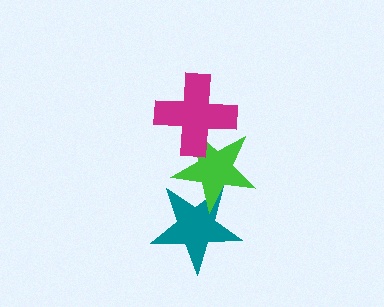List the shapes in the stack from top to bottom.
From top to bottom: the magenta cross, the green star, the teal star.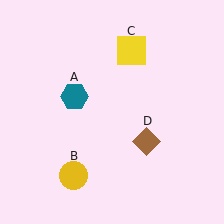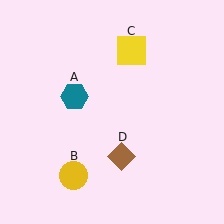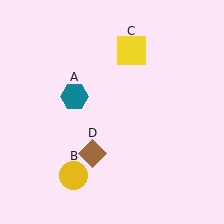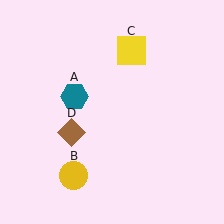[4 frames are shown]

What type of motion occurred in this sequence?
The brown diamond (object D) rotated clockwise around the center of the scene.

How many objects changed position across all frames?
1 object changed position: brown diamond (object D).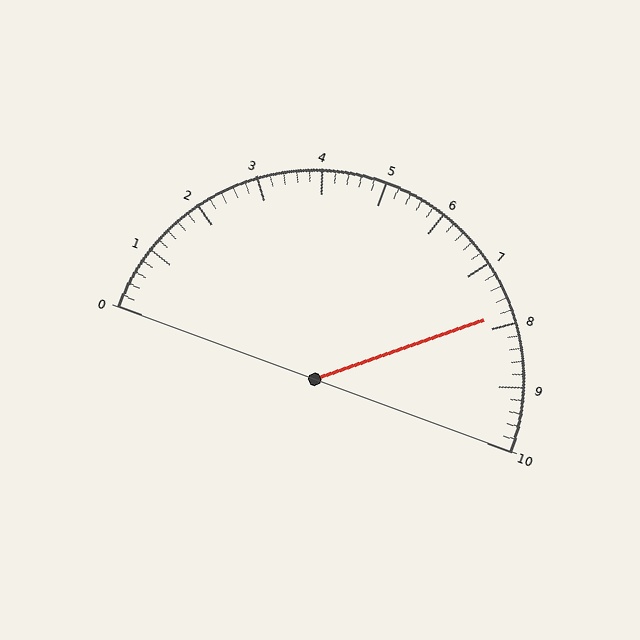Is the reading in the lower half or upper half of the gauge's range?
The reading is in the upper half of the range (0 to 10).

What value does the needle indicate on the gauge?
The needle indicates approximately 7.8.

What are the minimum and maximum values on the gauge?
The gauge ranges from 0 to 10.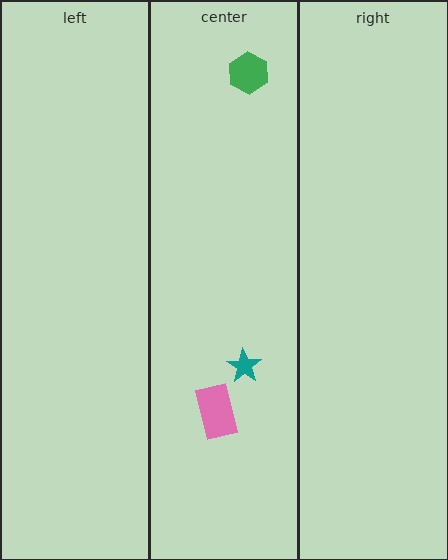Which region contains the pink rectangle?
The center region.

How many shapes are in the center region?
3.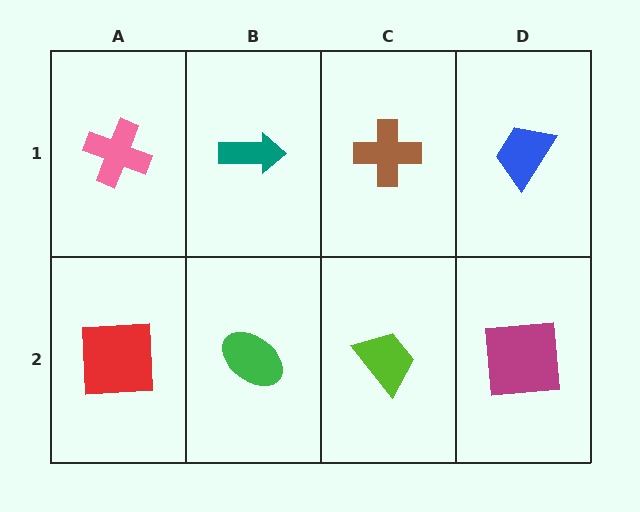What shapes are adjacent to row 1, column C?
A lime trapezoid (row 2, column C), a teal arrow (row 1, column B), a blue trapezoid (row 1, column D).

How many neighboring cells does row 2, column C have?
3.